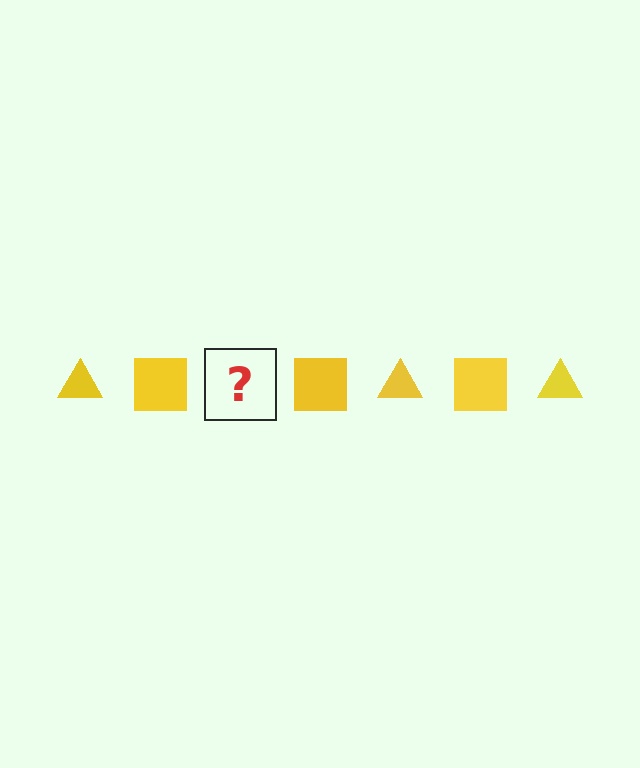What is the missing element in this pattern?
The missing element is a yellow triangle.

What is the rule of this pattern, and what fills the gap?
The rule is that the pattern cycles through triangle, square shapes in yellow. The gap should be filled with a yellow triangle.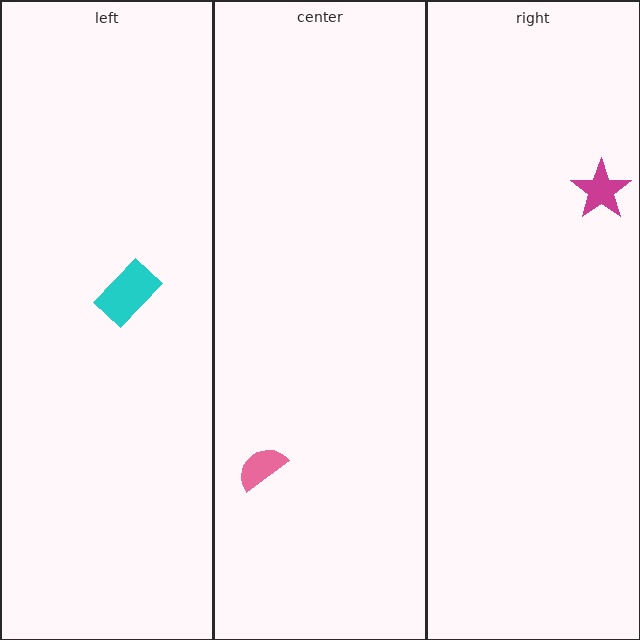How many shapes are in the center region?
1.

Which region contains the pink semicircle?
The center region.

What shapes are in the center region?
The pink semicircle.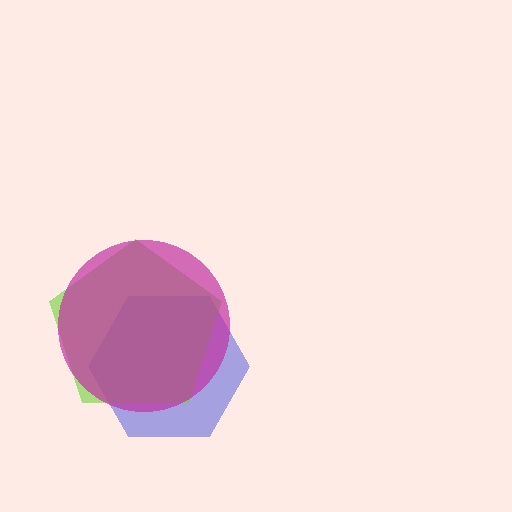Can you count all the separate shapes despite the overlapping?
Yes, there are 3 separate shapes.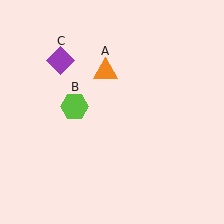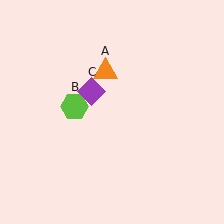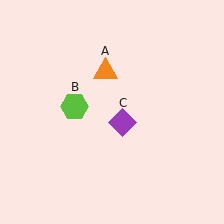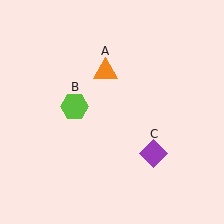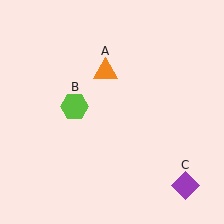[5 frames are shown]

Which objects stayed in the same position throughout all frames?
Orange triangle (object A) and lime hexagon (object B) remained stationary.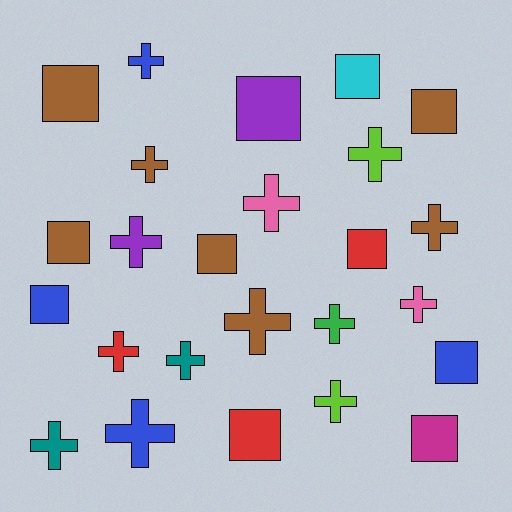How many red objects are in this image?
There are 3 red objects.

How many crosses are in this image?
There are 14 crosses.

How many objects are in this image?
There are 25 objects.